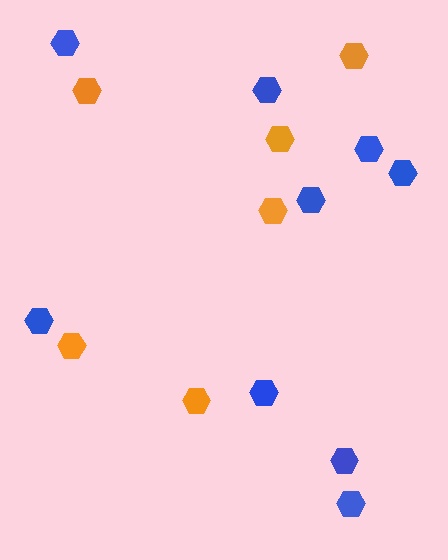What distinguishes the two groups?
There are 2 groups: one group of blue hexagons (9) and one group of orange hexagons (6).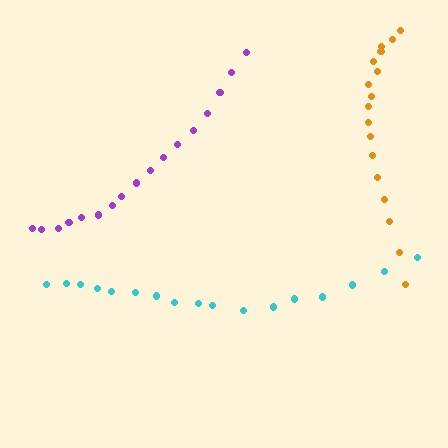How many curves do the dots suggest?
There are 3 distinct paths.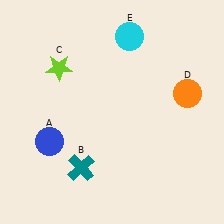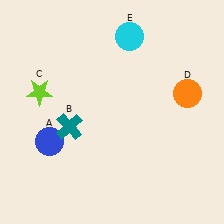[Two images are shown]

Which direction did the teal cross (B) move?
The teal cross (B) moved up.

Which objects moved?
The objects that moved are: the teal cross (B), the lime star (C).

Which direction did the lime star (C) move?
The lime star (C) moved down.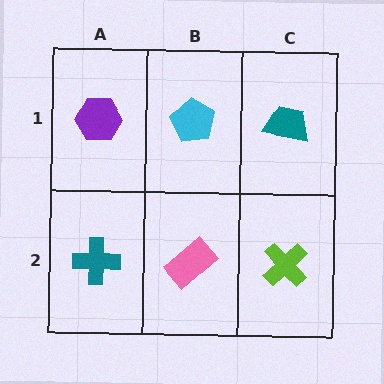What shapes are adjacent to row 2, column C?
A teal trapezoid (row 1, column C), a pink rectangle (row 2, column B).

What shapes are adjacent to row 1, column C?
A lime cross (row 2, column C), a cyan pentagon (row 1, column B).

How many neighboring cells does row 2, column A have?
2.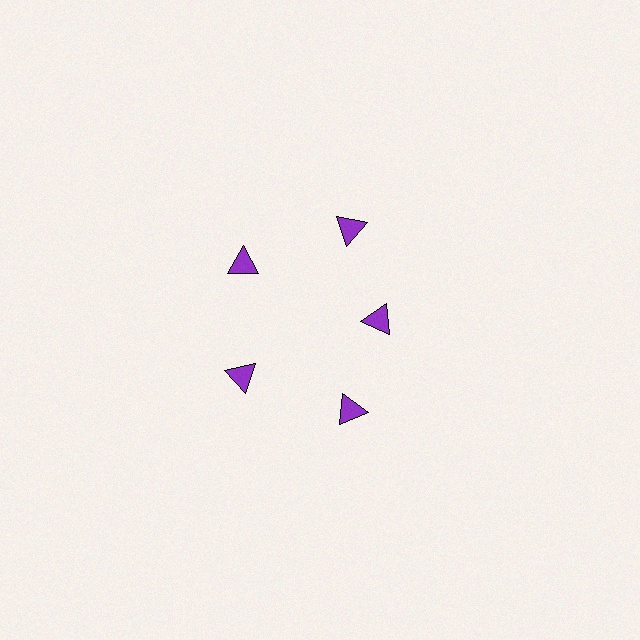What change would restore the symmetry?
The symmetry would be restored by moving it outward, back onto the ring so that all 5 triangles sit at equal angles and equal distance from the center.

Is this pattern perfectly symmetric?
No. The 5 purple triangles are arranged in a ring, but one element near the 3 o'clock position is pulled inward toward the center, breaking the 5-fold rotational symmetry.